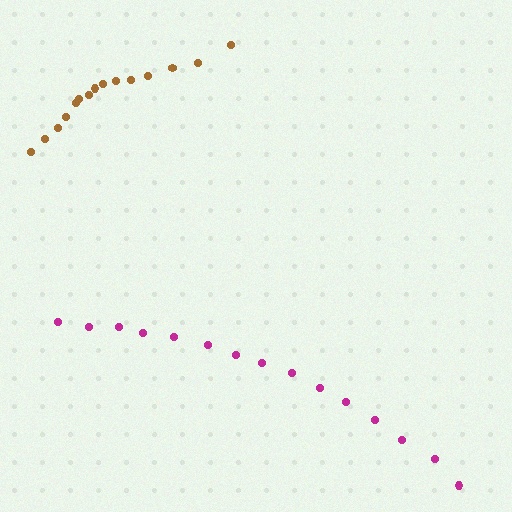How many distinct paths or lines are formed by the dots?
There are 2 distinct paths.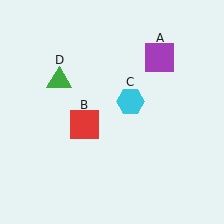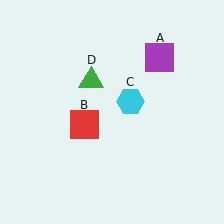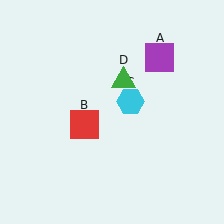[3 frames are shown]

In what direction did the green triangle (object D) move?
The green triangle (object D) moved right.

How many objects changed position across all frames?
1 object changed position: green triangle (object D).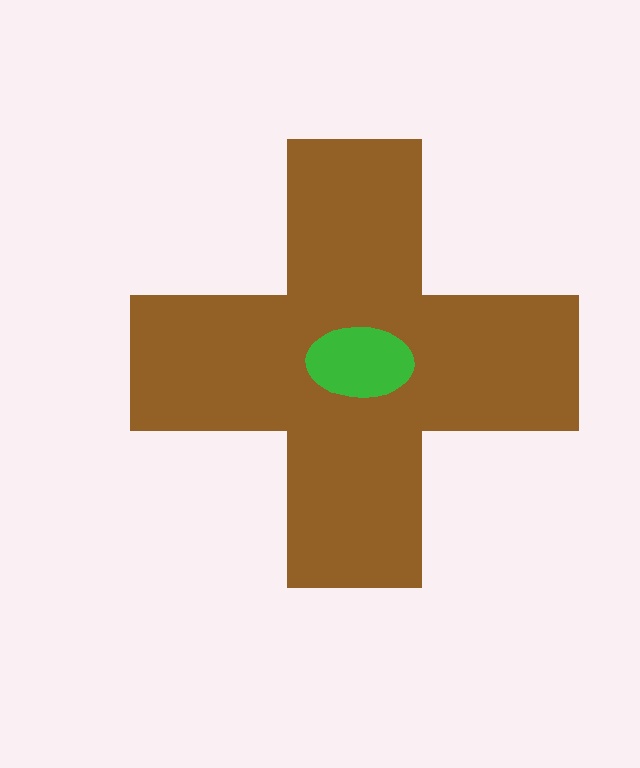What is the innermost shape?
The green ellipse.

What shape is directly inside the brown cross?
The green ellipse.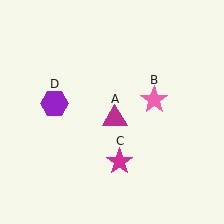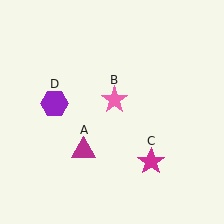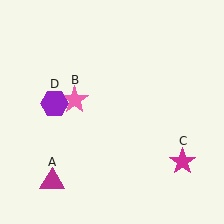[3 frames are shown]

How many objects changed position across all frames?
3 objects changed position: magenta triangle (object A), pink star (object B), magenta star (object C).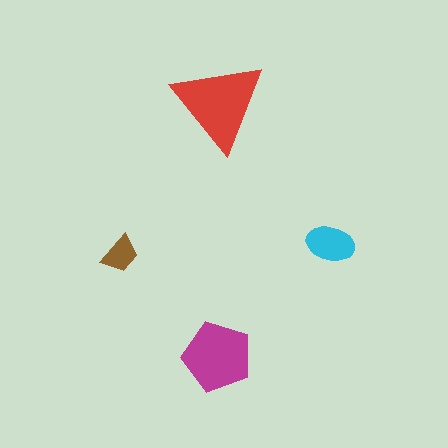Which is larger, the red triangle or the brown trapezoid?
The red triangle.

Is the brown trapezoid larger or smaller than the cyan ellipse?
Smaller.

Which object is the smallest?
The brown trapezoid.